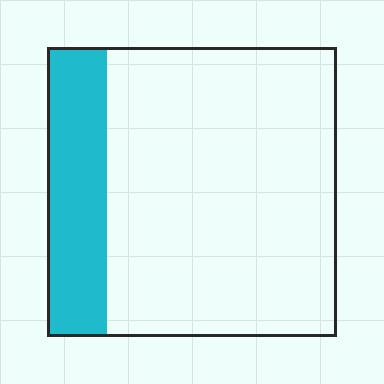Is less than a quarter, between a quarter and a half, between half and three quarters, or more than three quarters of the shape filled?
Less than a quarter.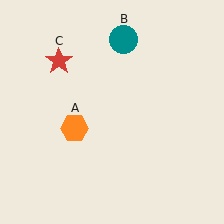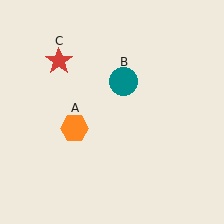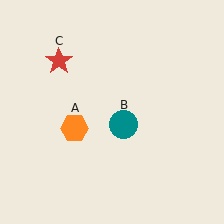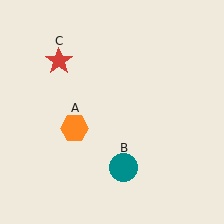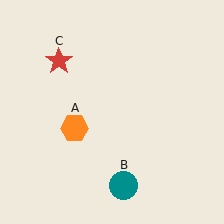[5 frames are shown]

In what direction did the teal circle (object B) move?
The teal circle (object B) moved down.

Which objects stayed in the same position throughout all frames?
Orange hexagon (object A) and red star (object C) remained stationary.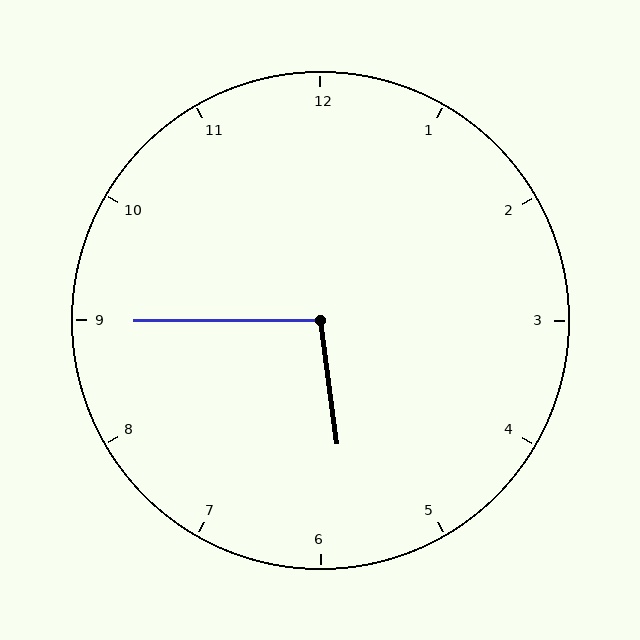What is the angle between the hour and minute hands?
Approximately 98 degrees.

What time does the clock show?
5:45.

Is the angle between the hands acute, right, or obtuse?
It is obtuse.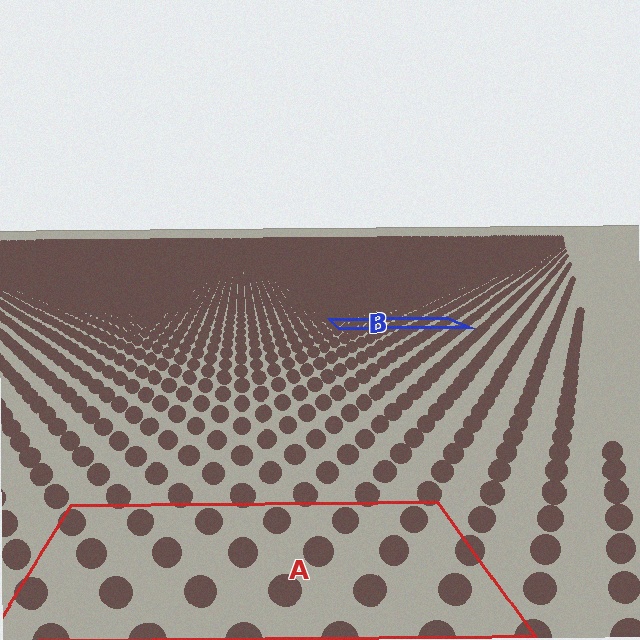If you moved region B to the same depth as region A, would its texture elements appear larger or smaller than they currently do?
They would appear larger. At a closer depth, the same texture elements are projected at a bigger on-screen size.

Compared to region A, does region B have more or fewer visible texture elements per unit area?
Region B has more texture elements per unit area — they are packed more densely because it is farther away.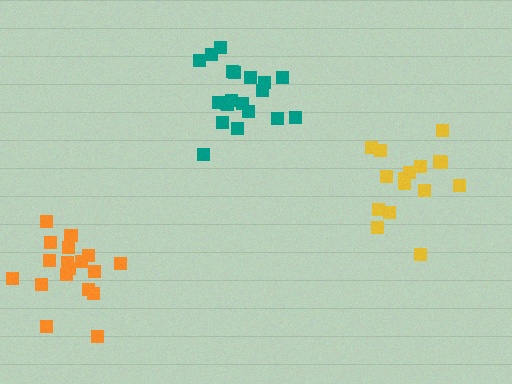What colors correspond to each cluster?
The clusters are colored: teal, yellow, orange.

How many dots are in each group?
Group 1: 20 dots, Group 2: 16 dots, Group 3: 18 dots (54 total).